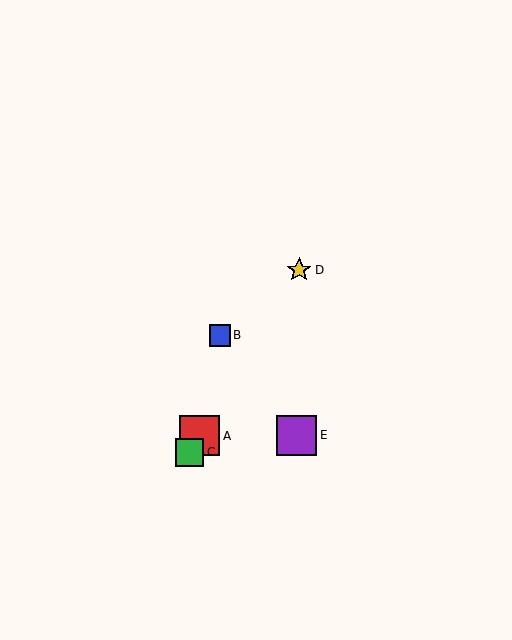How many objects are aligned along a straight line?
3 objects (A, C, D) are aligned along a straight line.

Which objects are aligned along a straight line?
Objects A, C, D are aligned along a straight line.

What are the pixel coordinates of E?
Object E is at (297, 435).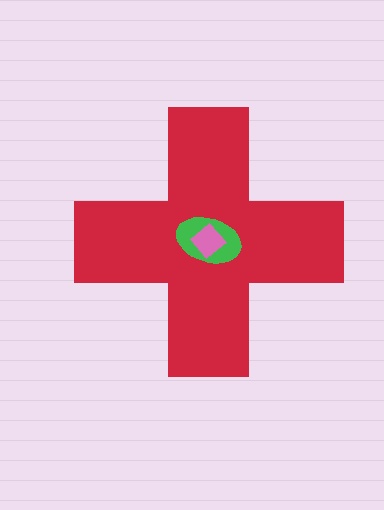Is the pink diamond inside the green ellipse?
Yes.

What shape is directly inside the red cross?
The green ellipse.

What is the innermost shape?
The pink diamond.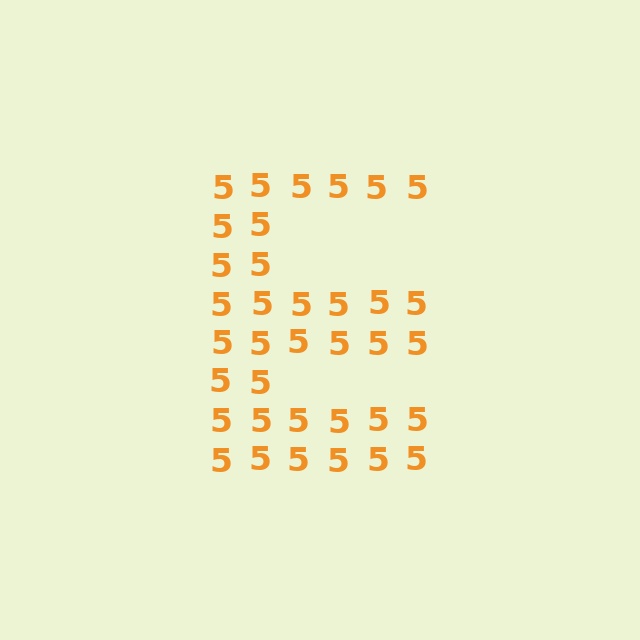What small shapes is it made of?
It is made of small digit 5's.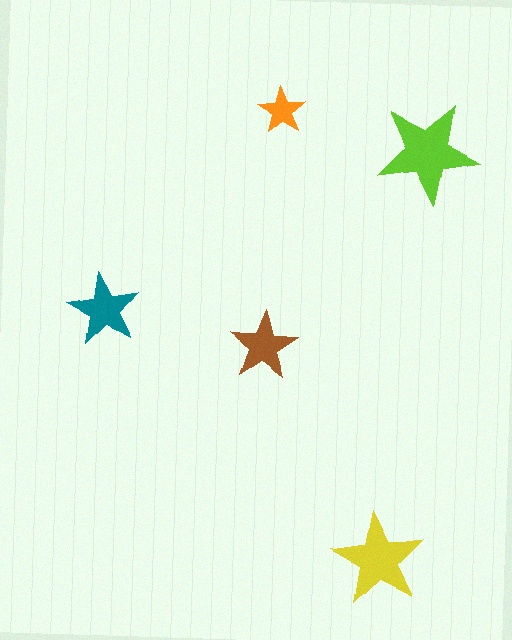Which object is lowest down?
The yellow star is bottommost.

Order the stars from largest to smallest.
the lime one, the yellow one, the teal one, the brown one, the orange one.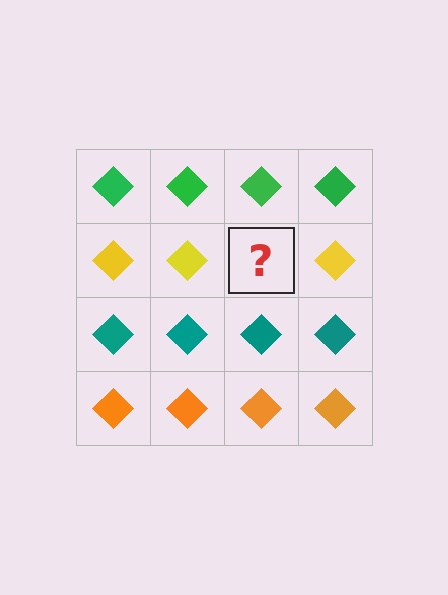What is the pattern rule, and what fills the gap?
The rule is that each row has a consistent color. The gap should be filled with a yellow diamond.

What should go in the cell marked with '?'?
The missing cell should contain a yellow diamond.